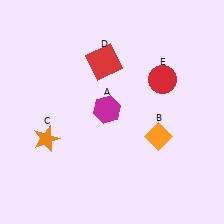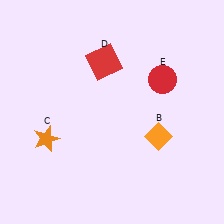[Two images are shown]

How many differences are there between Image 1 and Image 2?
There is 1 difference between the two images.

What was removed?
The magenta hexagon (A) was removed in Image 2.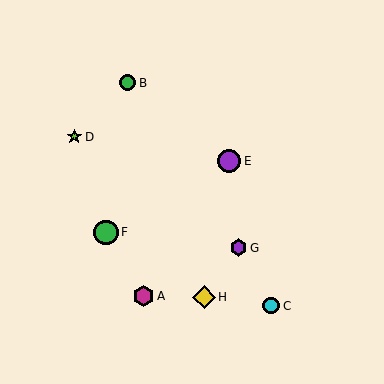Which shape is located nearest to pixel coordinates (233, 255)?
The purple hexagon (labeled G) at (239, 248) is nearest to that location.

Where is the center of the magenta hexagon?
The center of the magenta hexagon is at (143, 296).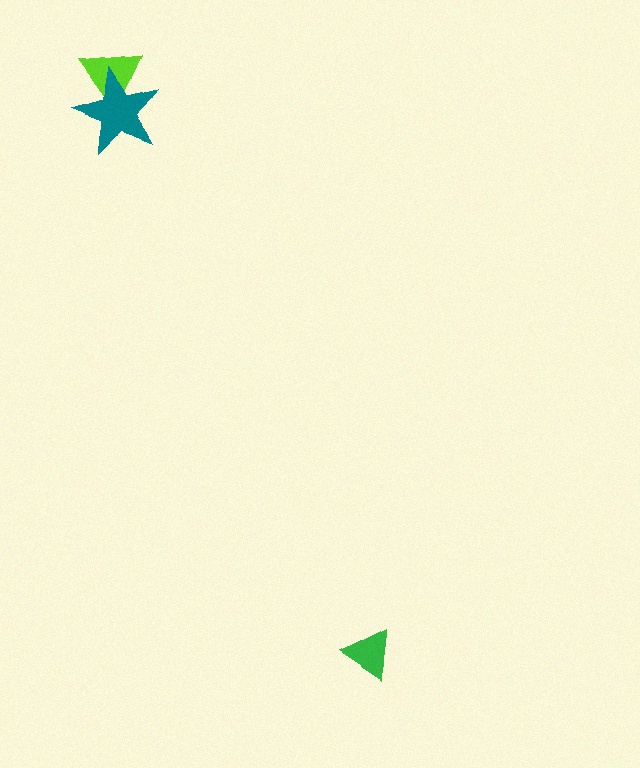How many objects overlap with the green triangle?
0 objects overlap with the green triangle.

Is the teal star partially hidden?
No, no other shape covers it.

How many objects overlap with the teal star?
1 object overlaps with the teal star.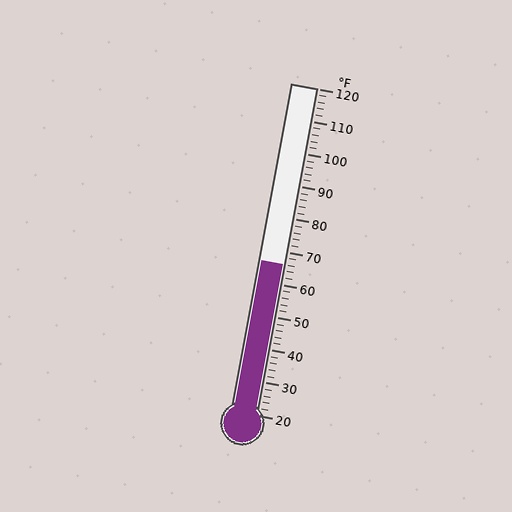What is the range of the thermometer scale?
The thermometer scale ranges from 20°F to 120°F.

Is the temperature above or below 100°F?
The temperature is below 100°F.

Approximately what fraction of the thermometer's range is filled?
The thermometer is filled to approximately 45% of its range.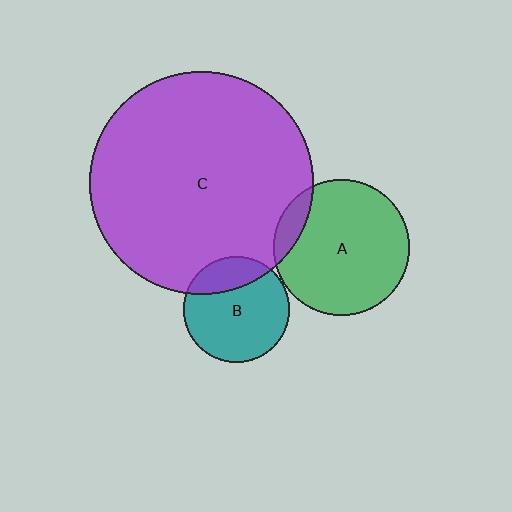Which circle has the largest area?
Circle C (purple).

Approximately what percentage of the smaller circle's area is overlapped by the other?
Approximately 25%.